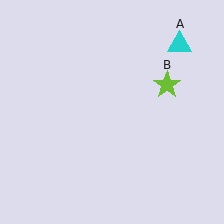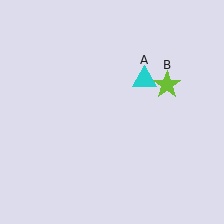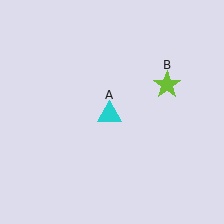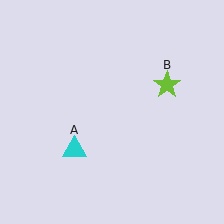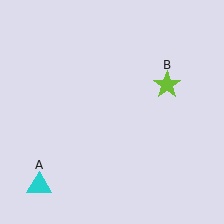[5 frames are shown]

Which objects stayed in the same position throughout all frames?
Lime star (object B) remained stationary.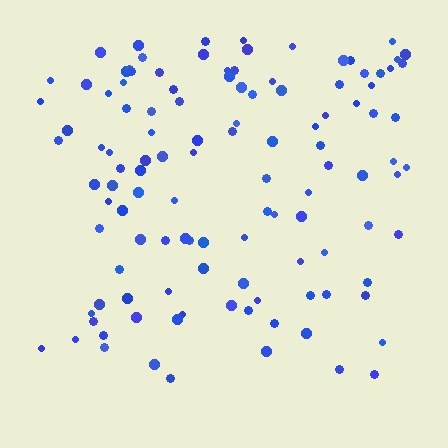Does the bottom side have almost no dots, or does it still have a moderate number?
Still a moderate number, just noticeably fewer than the top.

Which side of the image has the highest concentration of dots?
The top.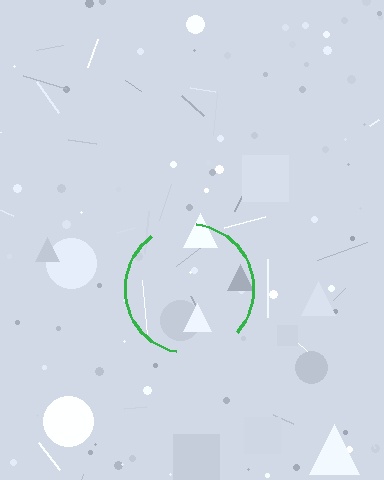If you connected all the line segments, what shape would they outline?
They would outline a circle.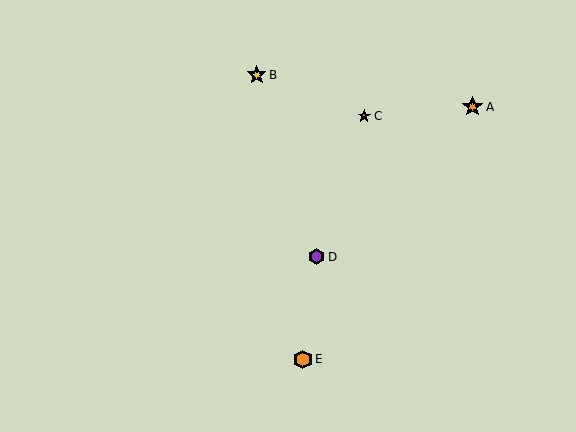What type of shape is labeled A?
Shape A is an orange star.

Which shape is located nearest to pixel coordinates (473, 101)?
The orange star (labeled A) at (473, 107) is nearest to that location.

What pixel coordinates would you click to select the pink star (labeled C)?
Click at (364, 116) to select the pink star C.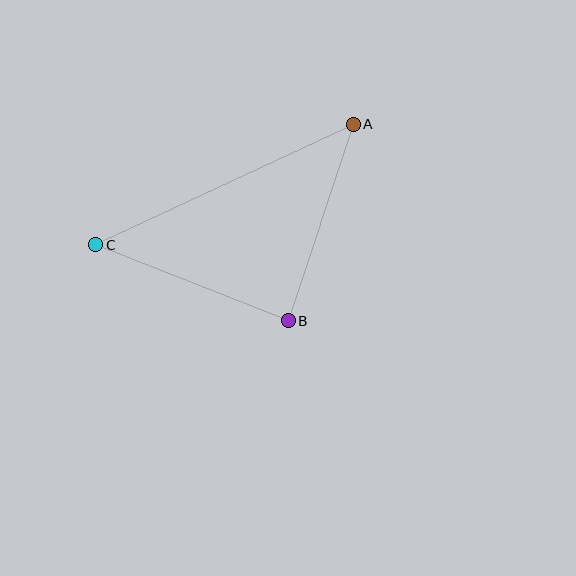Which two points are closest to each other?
Points A and B are closest to each other.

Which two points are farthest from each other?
Points A and C are farthest from each other.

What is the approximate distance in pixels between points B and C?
The distance between B and C is approximately 207 pixels.